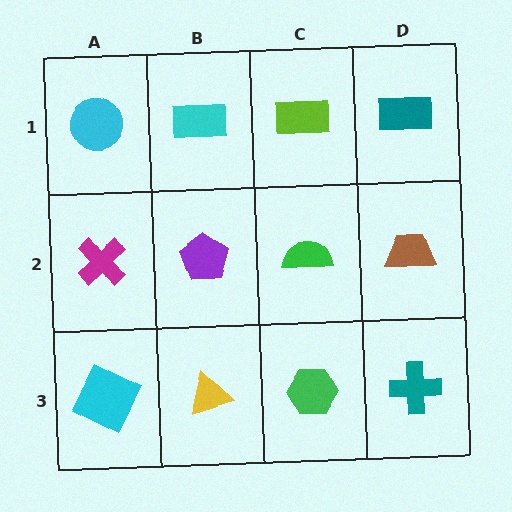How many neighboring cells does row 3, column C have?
3.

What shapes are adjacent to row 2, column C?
A lime rectangle (row 1, column C), a green hexagon (row 3, column C), a purple pentagon (row 2, column B), a brown trapezoid (row 2, column D).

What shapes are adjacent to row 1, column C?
A green semicircle (row 2, column C), a cyan rectangle (row 1, column B), a teal rectangle (row 1, column D).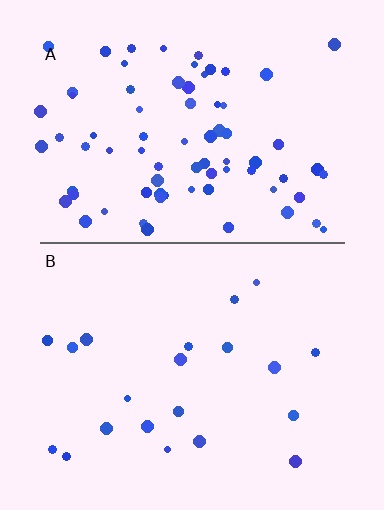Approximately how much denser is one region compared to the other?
Approximately 3.7× — region A over region B.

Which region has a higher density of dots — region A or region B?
A (the top).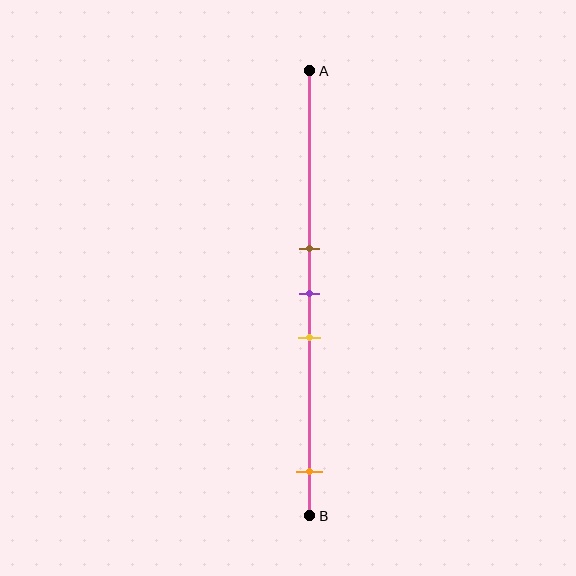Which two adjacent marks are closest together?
The brown and purple marks are the closest adjacent pair.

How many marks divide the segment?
There are 4 marks dividing the segment.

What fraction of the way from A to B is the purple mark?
The purple mark is approximately 50% (0.5) of the way from A to B.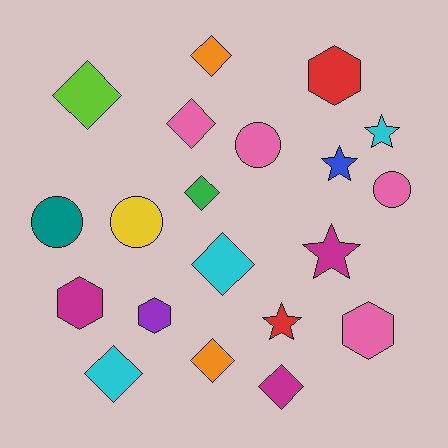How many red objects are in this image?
There are 2 red objects.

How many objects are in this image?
There are 20 objects.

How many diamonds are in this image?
There are 8 diamonds.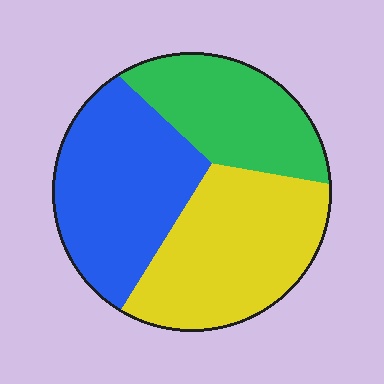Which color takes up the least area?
Green, at roughly 25%.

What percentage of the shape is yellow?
Yellow covers 37% of the shape.